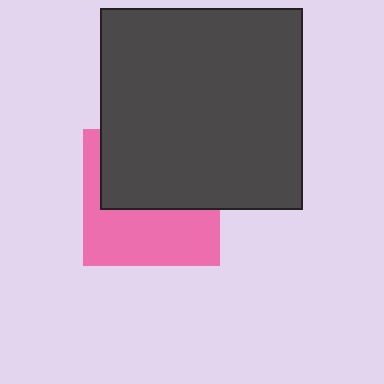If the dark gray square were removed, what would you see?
You would see the complete pink square.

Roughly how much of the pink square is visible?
About half of it is visible (roughly 48%).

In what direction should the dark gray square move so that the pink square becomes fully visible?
The dark gray square should move up. That is the shortest direction to clear the overlap and leave the pink square fully visible.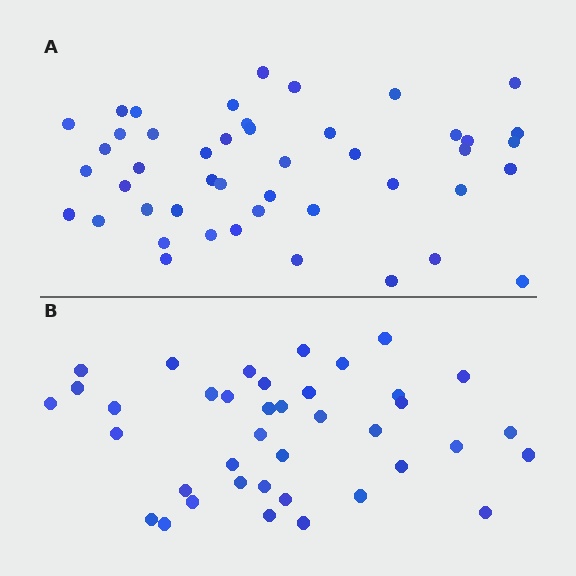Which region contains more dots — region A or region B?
Region A (the top region) has more dots.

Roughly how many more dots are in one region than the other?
Region A has roughly 8 or so more dots than region B.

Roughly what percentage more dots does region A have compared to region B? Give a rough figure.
About 20% more.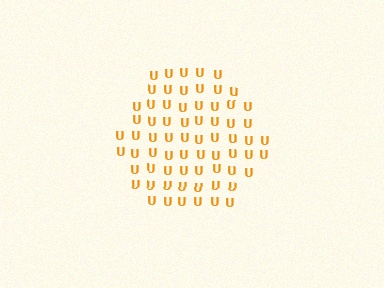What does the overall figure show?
The overall figure shows a hexagon.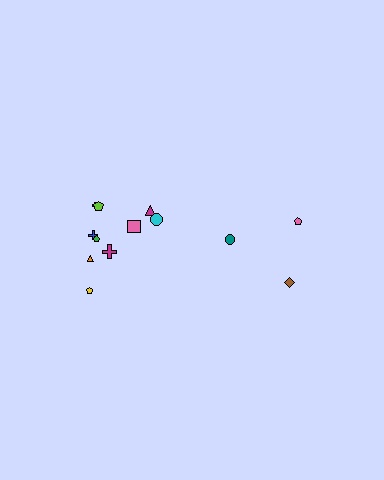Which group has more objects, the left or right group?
The left group.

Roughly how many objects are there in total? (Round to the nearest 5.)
Roughly 15 objects in total.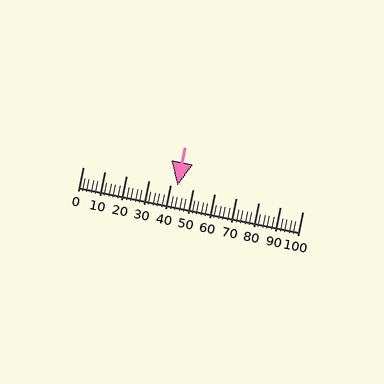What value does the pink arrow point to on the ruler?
The pink arrow points to approximately 43.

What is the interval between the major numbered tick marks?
The major tick marks are spaced 10 units apart.